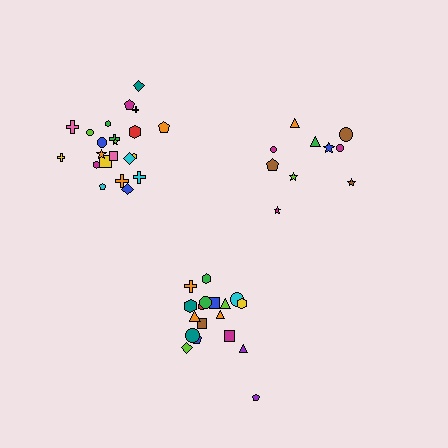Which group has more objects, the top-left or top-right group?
The top-left group.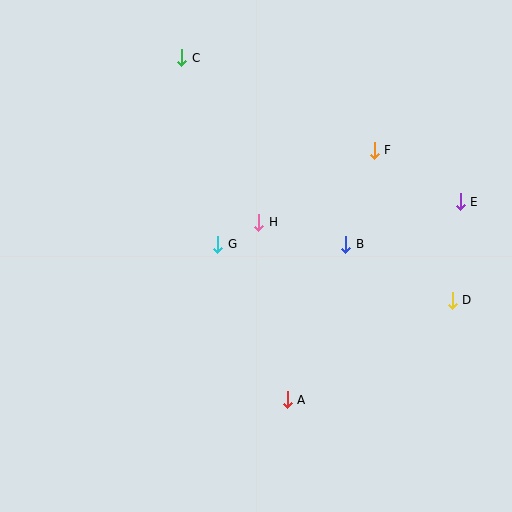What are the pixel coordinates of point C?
Point C is at (182, 58).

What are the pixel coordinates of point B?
Point B is at (346, 244).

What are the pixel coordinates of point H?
Point H is at (259, 222).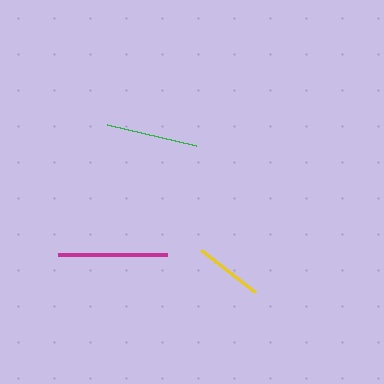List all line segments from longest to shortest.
From longest to shortest: magenta, green, yellow.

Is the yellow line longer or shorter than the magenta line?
The magenta line is longer than the yellow line.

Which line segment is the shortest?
The yellow line is the shortest at approximately 68 pixels.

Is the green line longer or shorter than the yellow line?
The green line is longer than the yellow line.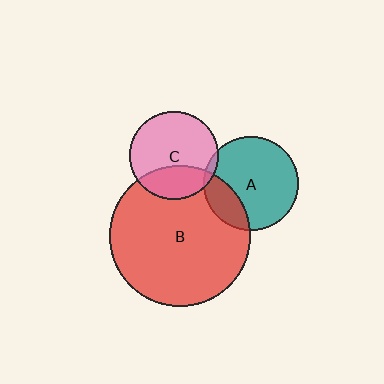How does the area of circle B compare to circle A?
Approximately 2.2 times.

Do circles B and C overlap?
Yes.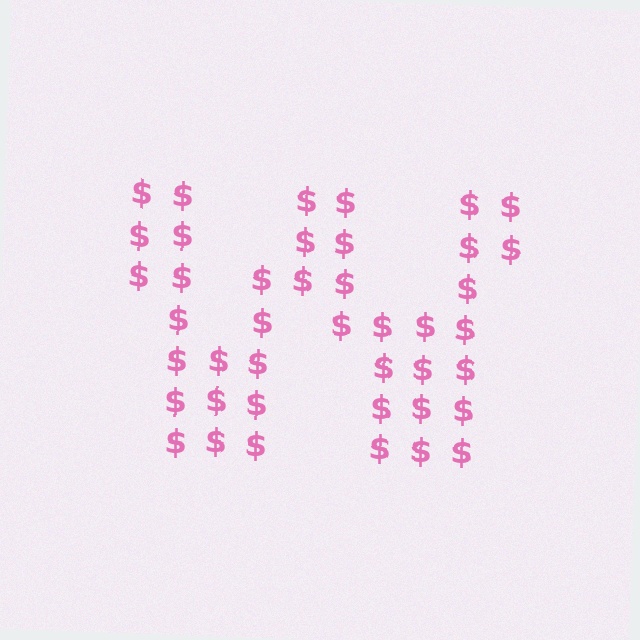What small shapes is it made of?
It is made of small dollar signs.